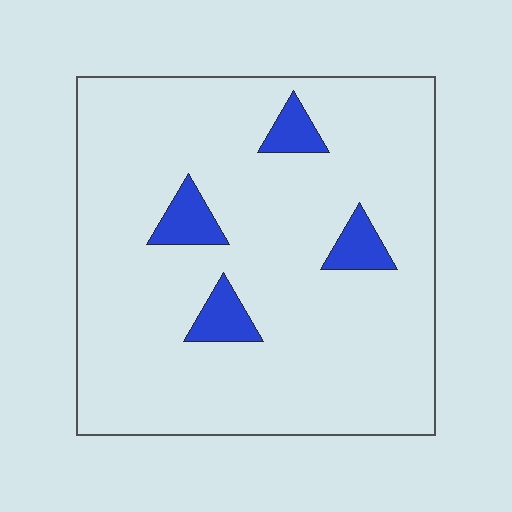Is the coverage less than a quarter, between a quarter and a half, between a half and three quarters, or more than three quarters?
Less than a quarter.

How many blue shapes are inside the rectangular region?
4.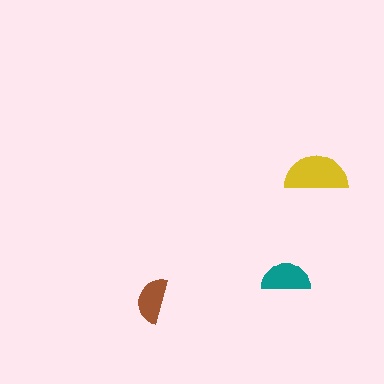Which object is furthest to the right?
The yellow semicircle is rightmost.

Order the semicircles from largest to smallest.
the yellow one, the teal one, the brown one.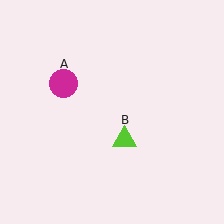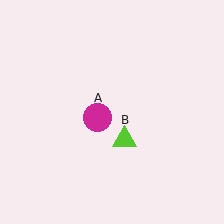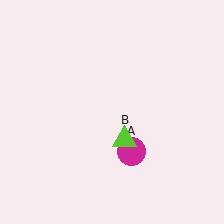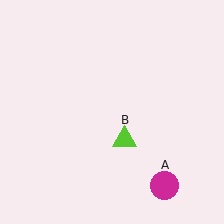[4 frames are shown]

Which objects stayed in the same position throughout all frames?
Lime triangle (object B) remained stationary.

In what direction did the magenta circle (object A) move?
The magenta circle (object A) moved down and to the right.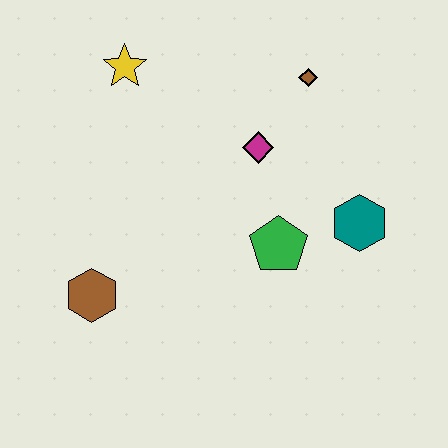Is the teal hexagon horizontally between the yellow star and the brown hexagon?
No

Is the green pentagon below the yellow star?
Yes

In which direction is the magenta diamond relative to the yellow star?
The magenta diamond is to the right of the yellow star.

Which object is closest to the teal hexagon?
The green pentagon is closest to the teal hexagon.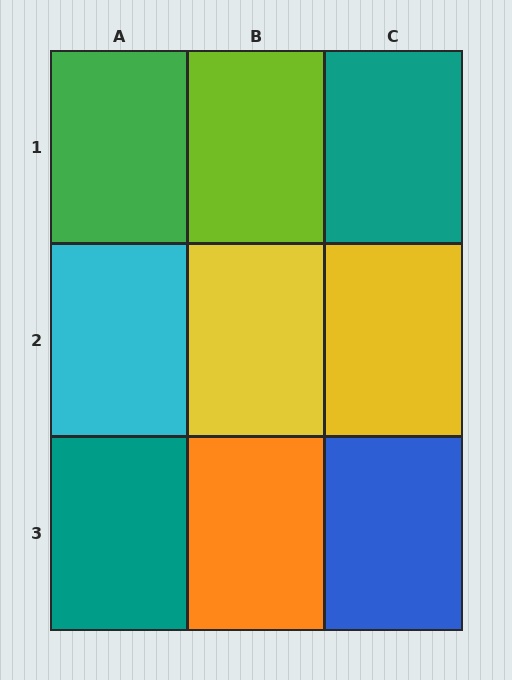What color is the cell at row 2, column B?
Yellow.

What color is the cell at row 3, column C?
Blue.